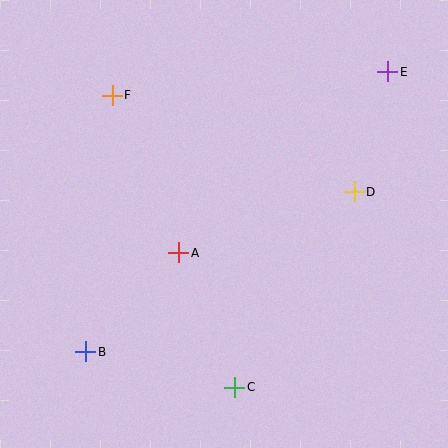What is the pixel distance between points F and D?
The distance between F and D is 261 pixels.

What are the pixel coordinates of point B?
Point B is at (86, 352).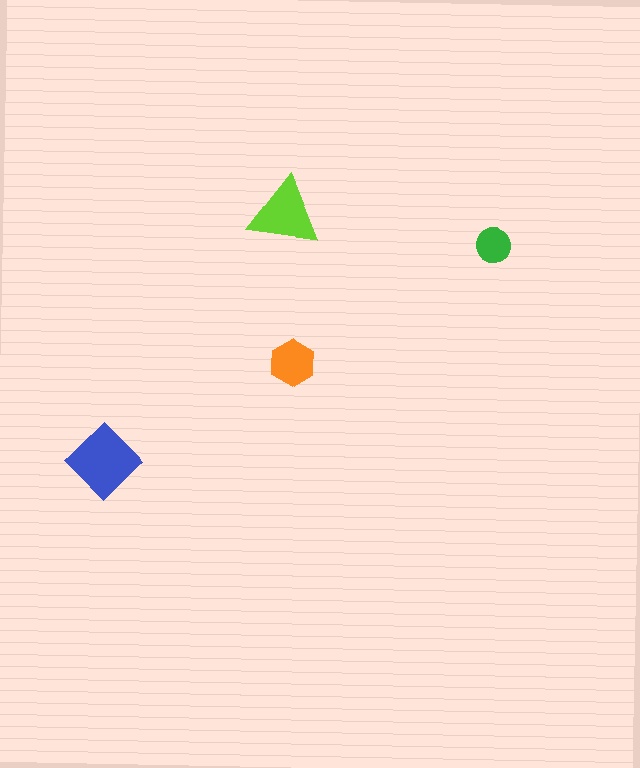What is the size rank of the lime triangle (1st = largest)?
2nd.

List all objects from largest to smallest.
The blue diamond, the lime triangle, the orange hexagon, the green circle.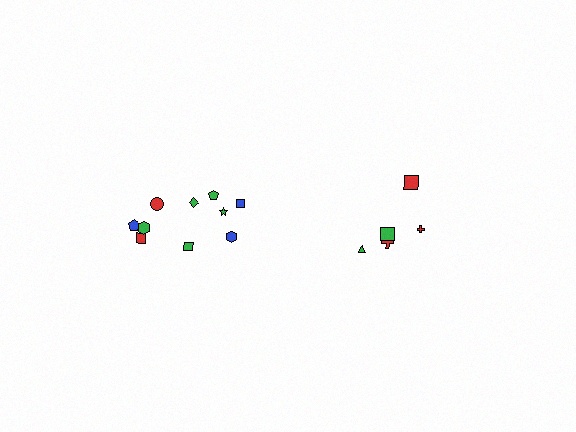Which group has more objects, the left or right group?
The left group.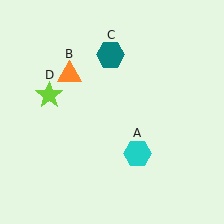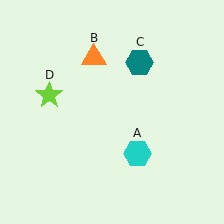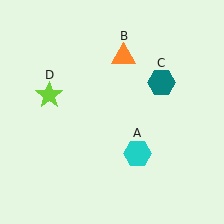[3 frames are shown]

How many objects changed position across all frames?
2 objects changed position: orange triangle (object B), teal hexagon (object C).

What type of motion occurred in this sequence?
The orange triangle (object B), teal hexagon (object C) rotated clockwise around the center of the scene.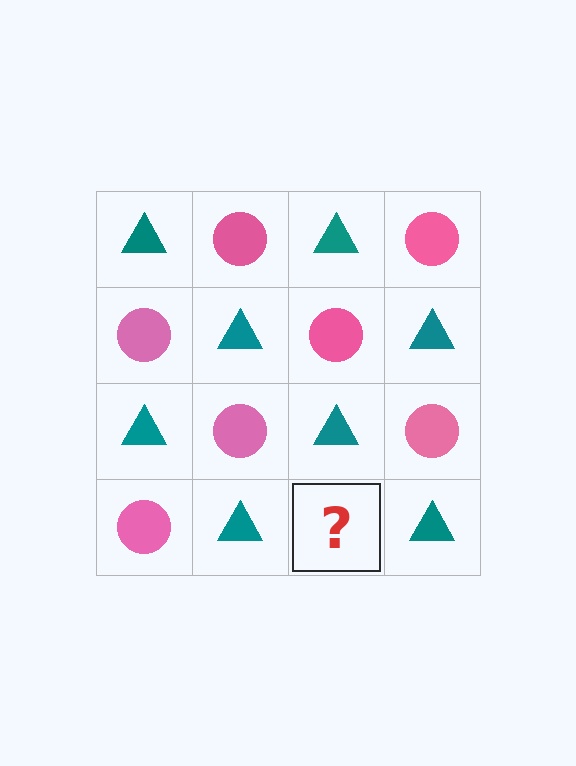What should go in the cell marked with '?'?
The missing cell should contain a pink circle.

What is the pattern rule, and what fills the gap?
The rule is that it alternates teal triangle and pink circle in a checkerboard pattern. The gap should be filled with a pink circle.